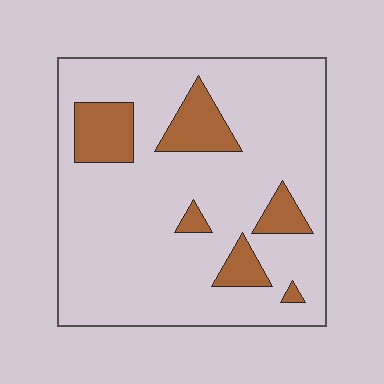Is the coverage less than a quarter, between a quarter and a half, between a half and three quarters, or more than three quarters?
Less than a quarter.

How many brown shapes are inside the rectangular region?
6.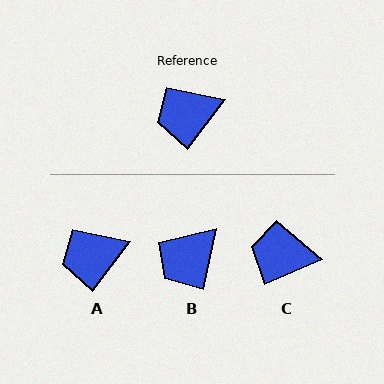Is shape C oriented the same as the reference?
No, it is off by about 29 degrees.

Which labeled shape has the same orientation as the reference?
A.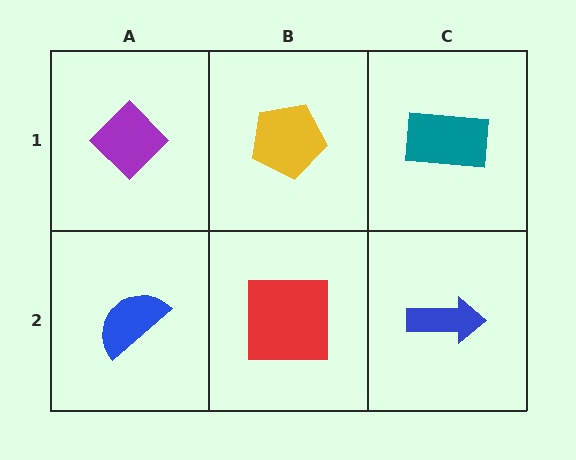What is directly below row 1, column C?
A blue arrow.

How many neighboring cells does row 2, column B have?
3.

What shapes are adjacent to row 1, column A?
A blue semicircle (row 2, column A), a yellow pentagon (row 1, column B).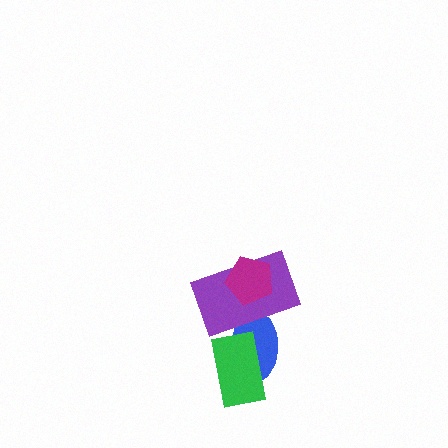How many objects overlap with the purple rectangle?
2 objects overlap with the purple rectangle.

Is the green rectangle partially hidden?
No, no other shape covers it.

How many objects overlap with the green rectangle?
1 object overlaps with the green rectangle.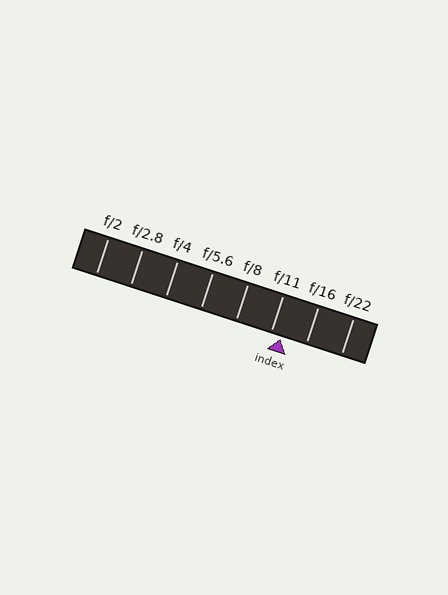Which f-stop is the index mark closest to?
The index mark is closest to f/11.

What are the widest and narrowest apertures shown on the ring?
The widest aperture shown is f/2 and the narrowest is f/22.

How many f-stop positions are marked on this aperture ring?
There are 8 f-stop positions marked.